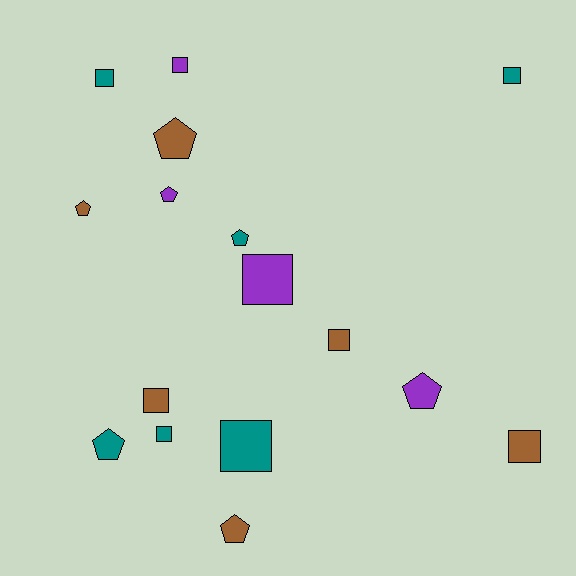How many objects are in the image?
There are 16 objects.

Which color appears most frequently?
Brown, with 6 objects.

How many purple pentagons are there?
There are 2 purple pentagons.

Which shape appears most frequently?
Square, with 9 objects.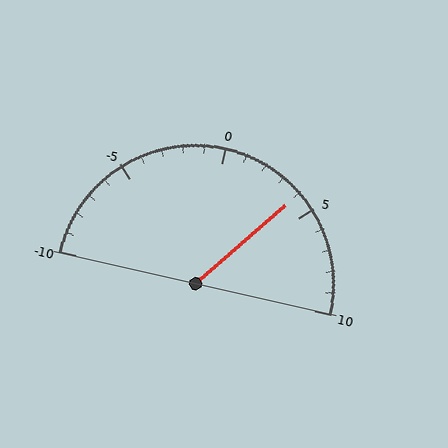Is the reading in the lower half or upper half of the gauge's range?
The reading is in the upper half of the range (-10 to 10).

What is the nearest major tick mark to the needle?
The nearest major tick mark is 5.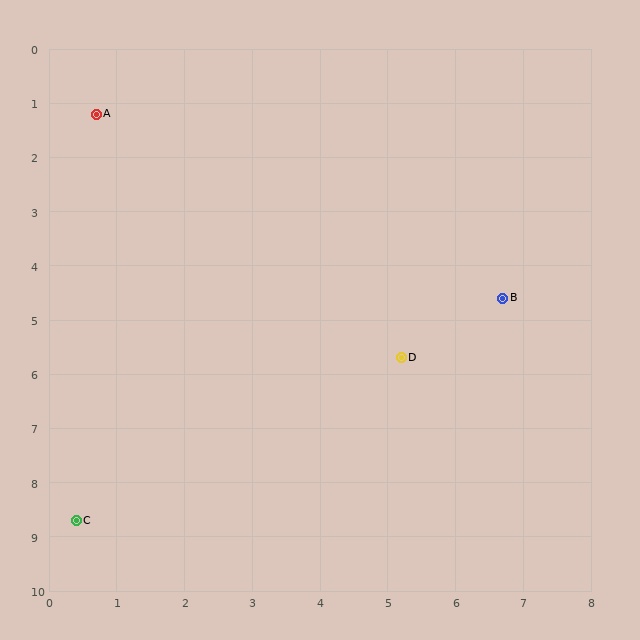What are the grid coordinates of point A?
Point A is at approximately (0.7, 1.2).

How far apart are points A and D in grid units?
Points A and D are about 6.4 grid units apart.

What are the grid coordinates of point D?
Point D is at approximately (5.2, 5.7).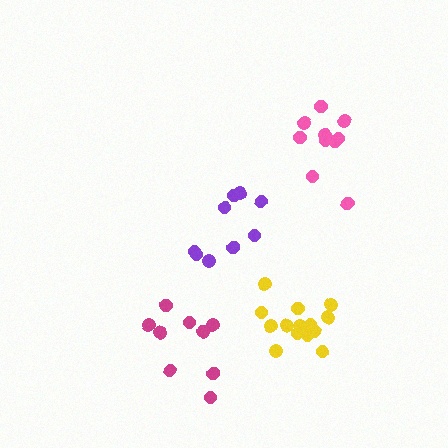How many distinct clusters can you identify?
There are 4 distinct clusters.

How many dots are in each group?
Group 1: 9 dots, Group 2: 9 dots, Group 3: 11 dots, Group 4: 14 dots (43 total).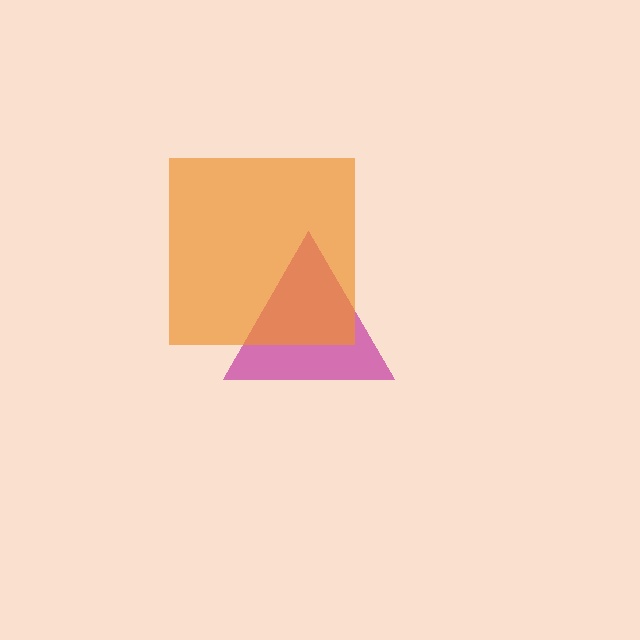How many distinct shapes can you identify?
There are 2 distinct shapes: a magenta triangle, an orange square.